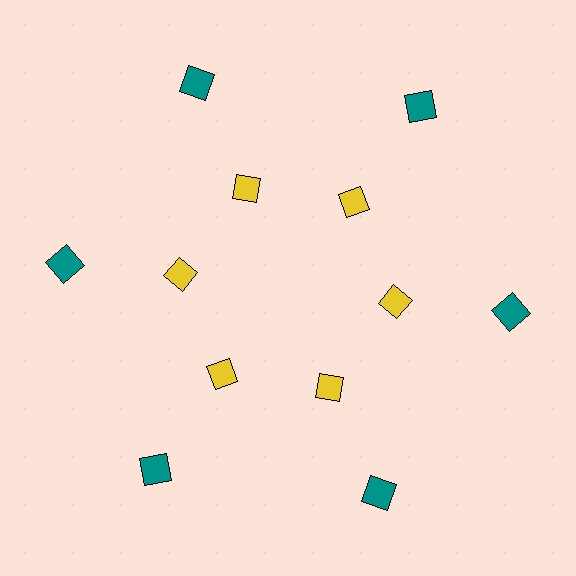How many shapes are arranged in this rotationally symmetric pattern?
There are 12 shapes, arranged in 6 groups of 2.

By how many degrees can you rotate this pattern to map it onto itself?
The pattern maps onto itself every 60 degrees of rotation.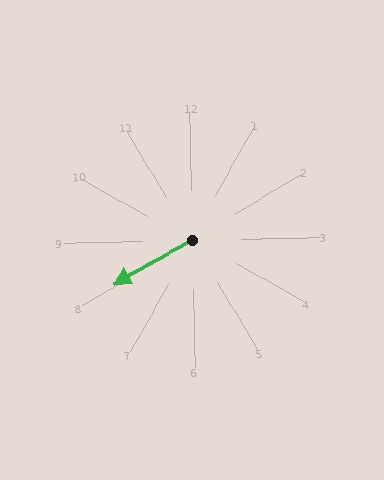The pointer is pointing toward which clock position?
Roughly 8 o'clock.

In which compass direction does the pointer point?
Southwest.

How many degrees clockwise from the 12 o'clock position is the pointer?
Approximately 242 degrees.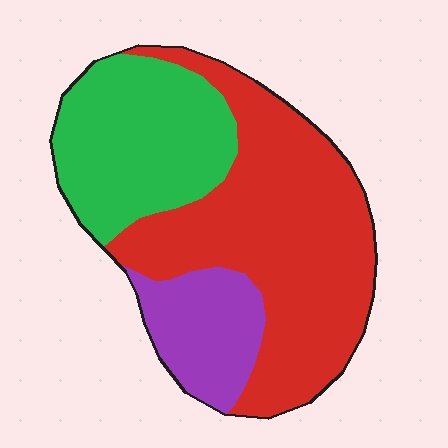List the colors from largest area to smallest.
From largest to smallest: red, green, purple.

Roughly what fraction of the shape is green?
Green takes up about one third (1/3) of the shape.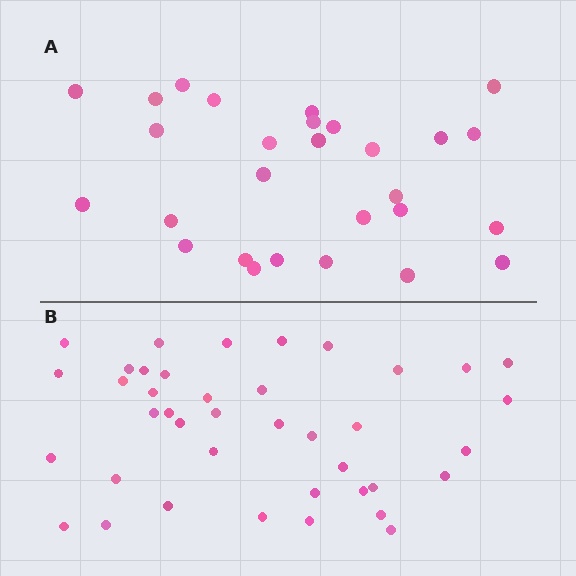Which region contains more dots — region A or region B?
Region B (the bottom region) has more dots.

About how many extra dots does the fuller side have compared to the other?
Region B has roughly 12 or so more dots than region A.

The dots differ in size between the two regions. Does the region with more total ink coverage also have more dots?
No. Region A has more total ink coverage because its dots are larger, but region B actually contains more individual dots. Total area can be misleading — the number of items is what matters here.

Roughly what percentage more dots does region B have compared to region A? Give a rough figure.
About 45% more.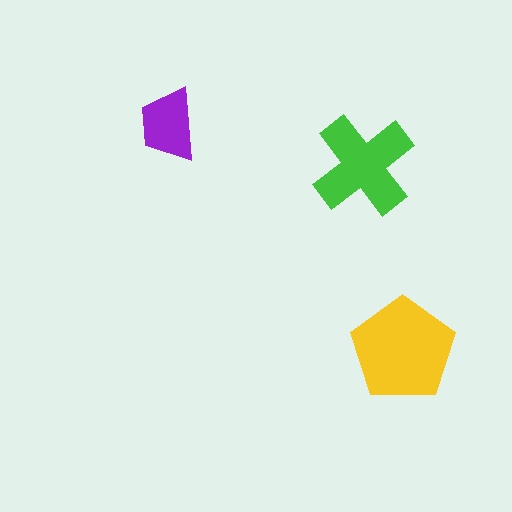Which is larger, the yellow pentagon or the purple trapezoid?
The yellow pentagon.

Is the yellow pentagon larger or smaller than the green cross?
Larger.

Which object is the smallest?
The purple trapezoid.